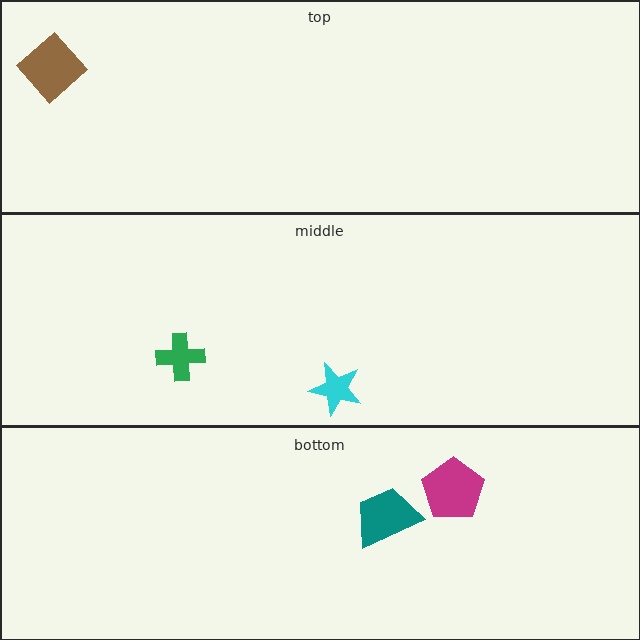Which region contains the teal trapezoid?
The bottom region.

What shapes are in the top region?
The brown diamond.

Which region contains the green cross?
The middle region.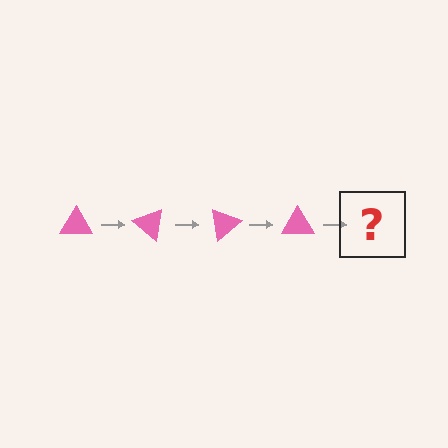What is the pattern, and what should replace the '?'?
The pattern is that the triangle rotates 40 degrees each step. The '?' should be a pink triangle rotated 160 degrees.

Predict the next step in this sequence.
The next step is a pink triangle rotated 160 degrees.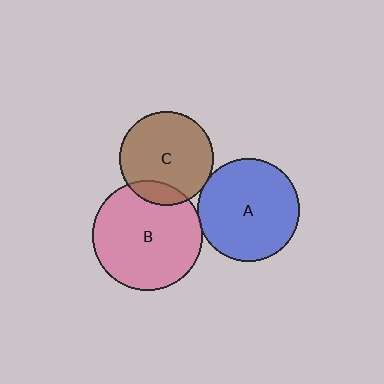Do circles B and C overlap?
Yes.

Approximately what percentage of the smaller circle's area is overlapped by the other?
Approximately 15%.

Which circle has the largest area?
Circle B (pink).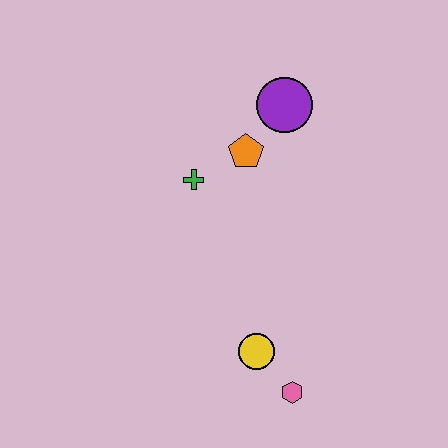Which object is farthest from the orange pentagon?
The pink hexagon is farthest from the orange pentagon.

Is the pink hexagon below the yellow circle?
Yes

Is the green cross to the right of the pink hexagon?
No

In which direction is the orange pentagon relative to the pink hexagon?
The orange pentagon is above the pink hexagon.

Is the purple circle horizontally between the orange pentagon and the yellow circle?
No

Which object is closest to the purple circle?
The orange pentagon is closest to the purple circle.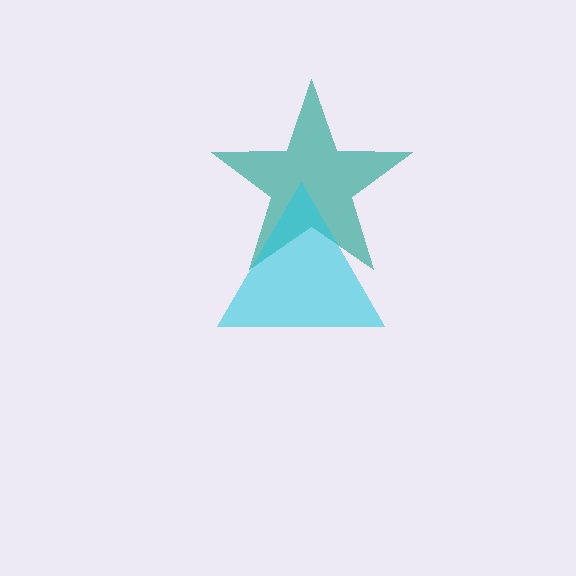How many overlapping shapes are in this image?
There are 2 overlapping shapes in the image.